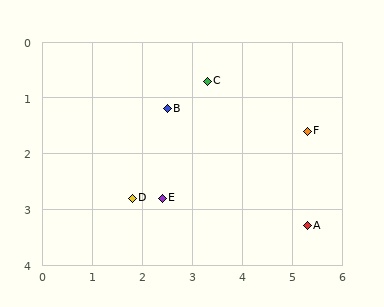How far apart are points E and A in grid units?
Points E and A are about 2.9 grid units apart.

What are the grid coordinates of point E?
Point E is at approximately (2.4, 2.8).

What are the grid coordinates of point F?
Point F is at approximately (5.3, 1.6).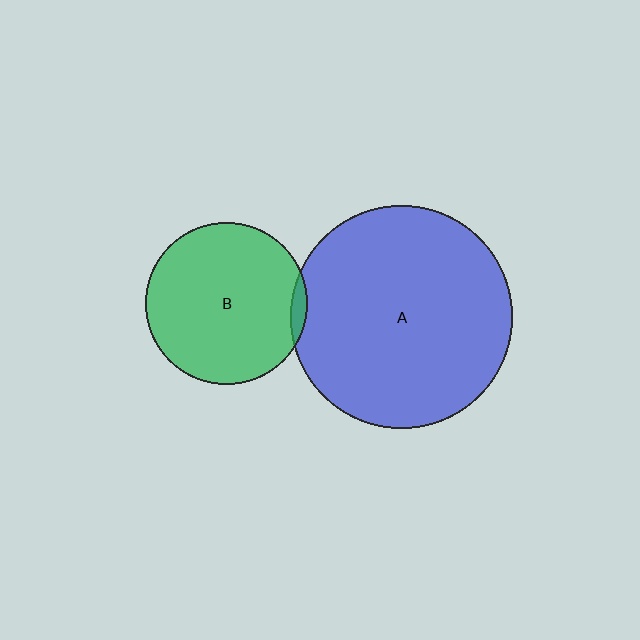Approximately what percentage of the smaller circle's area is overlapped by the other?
Approximately 5%.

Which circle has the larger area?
Circle A (blue).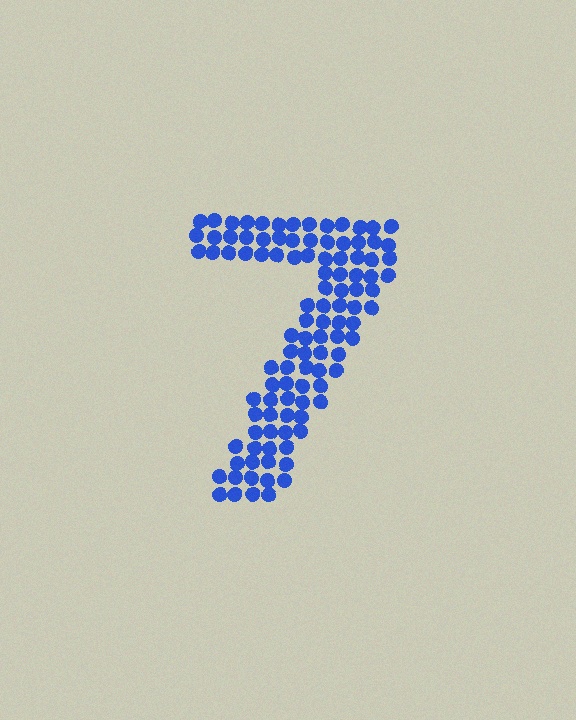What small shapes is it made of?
It is made of small circles.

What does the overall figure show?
The overall figure shows the digit 7.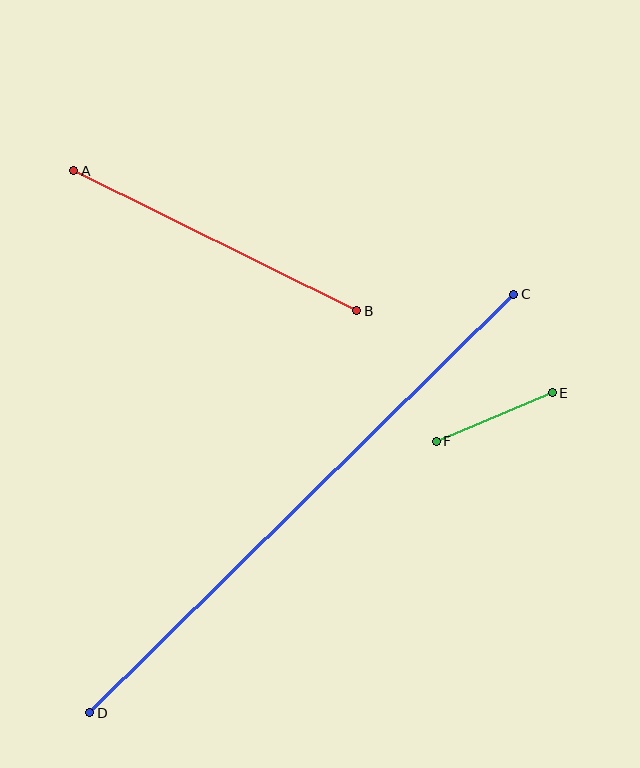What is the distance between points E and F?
The distance is approximately 125 pixels.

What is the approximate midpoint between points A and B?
The midpoint is at approximately (215, 241) pixels.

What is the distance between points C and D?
The distance is approximately 596 pixels.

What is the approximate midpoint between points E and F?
The midpoint is at approximately (494, 417) pixels.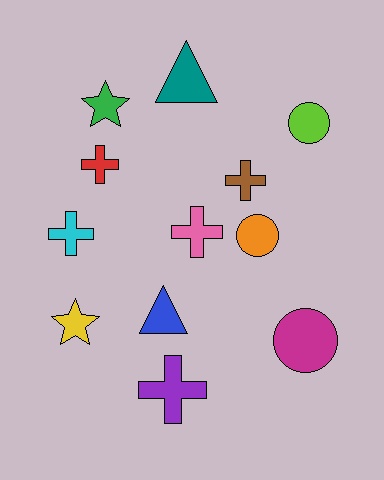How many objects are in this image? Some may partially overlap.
There are 12 objects.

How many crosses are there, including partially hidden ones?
There are 5 crosses.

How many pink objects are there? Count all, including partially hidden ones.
There is 1 pink object.